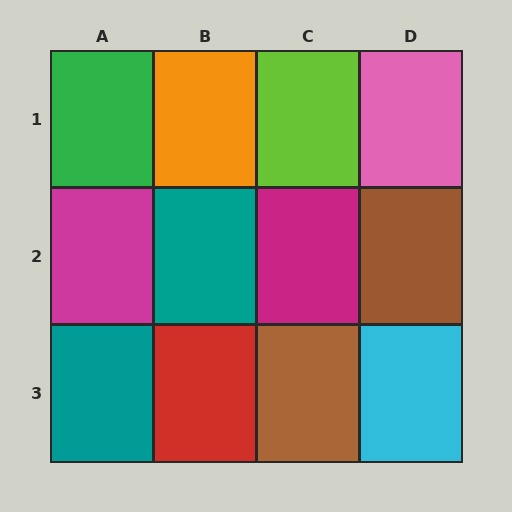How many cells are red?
1 cell is red.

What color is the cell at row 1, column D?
Pink.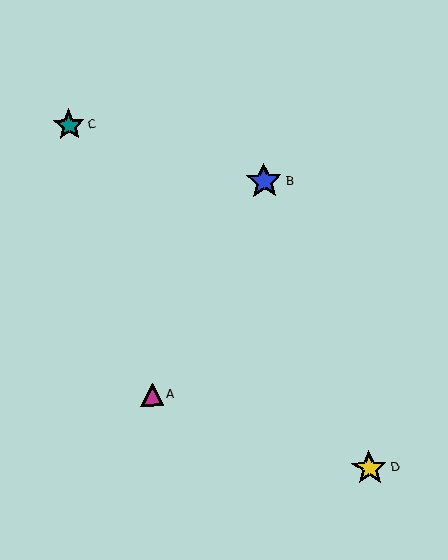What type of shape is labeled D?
Shape D is a yellow star.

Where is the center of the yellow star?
The center of the yellow star is at (369, 468).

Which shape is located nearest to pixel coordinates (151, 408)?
The magenta triangle (labeled A) at (152, 394) is nearest to that location.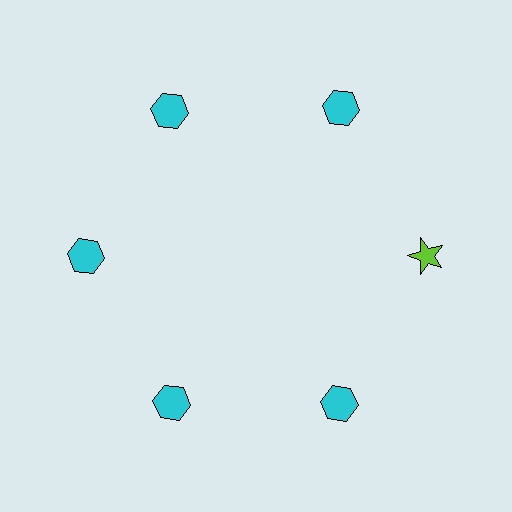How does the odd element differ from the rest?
It differs in both color (lime instead of cyan) and shape (star instead of hexagon).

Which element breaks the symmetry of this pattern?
The lime star at roughly the 3 o'clock position breaks the symmetry. All other shapes are cyan hexagons.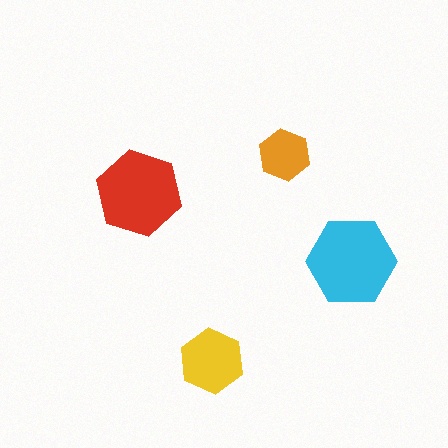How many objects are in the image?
There are 4 objects in the image.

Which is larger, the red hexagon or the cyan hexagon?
The cyan one.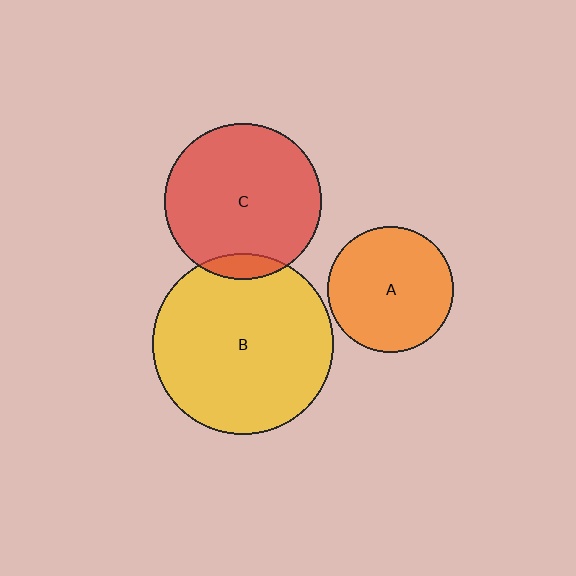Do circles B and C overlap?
Yes.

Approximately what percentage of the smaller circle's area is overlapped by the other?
Approximately 10%.